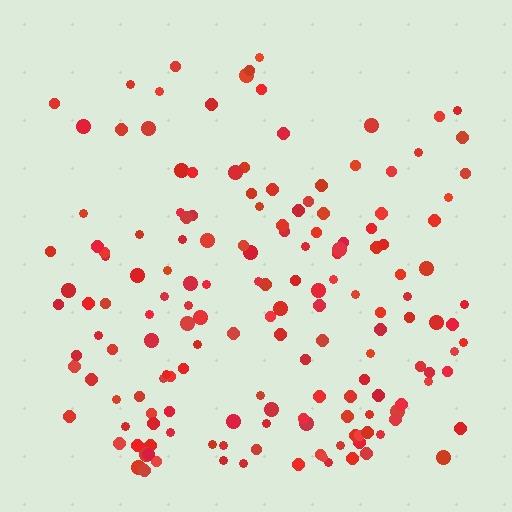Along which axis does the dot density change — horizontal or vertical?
Vertical.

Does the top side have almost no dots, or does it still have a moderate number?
Still a moderate number, just noticeably fewer than the bottom.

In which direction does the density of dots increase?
From top to bottom, with the bottom side densest.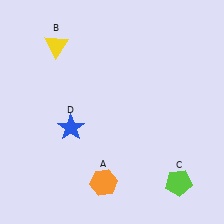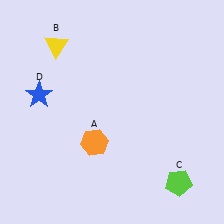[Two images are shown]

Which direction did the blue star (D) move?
The blue star (D) moved up.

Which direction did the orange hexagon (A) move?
The orange hexagon (A) moved up.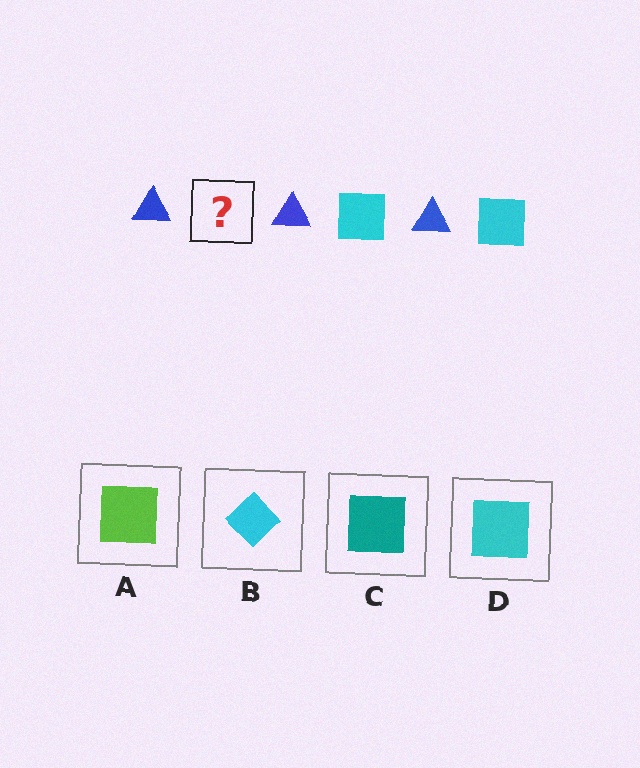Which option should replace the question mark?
Option D.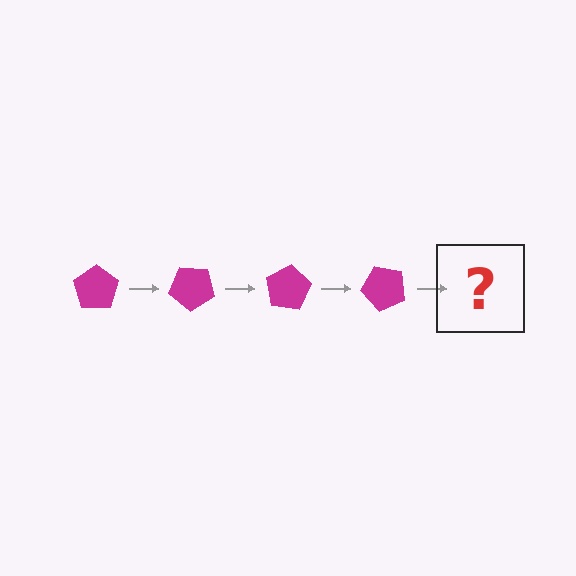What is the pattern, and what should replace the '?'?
The pattern is that the pentagon rotates 40 degrees each step. The '?' should be a magenta pentagon rotated 160 degrees.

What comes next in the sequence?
The next element should be a magenta pentagon rotated 160 degrees.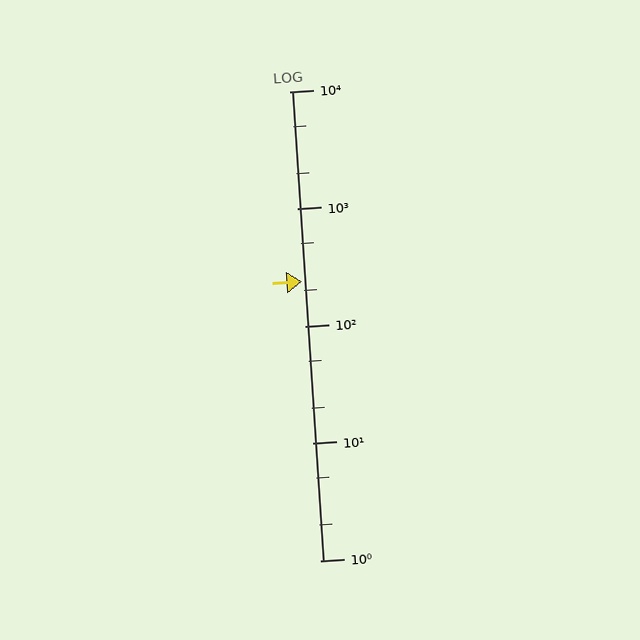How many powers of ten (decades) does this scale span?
The scale spans 4 decades, from 1 to 10000.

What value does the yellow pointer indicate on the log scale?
The pointer indicates approximately 240.